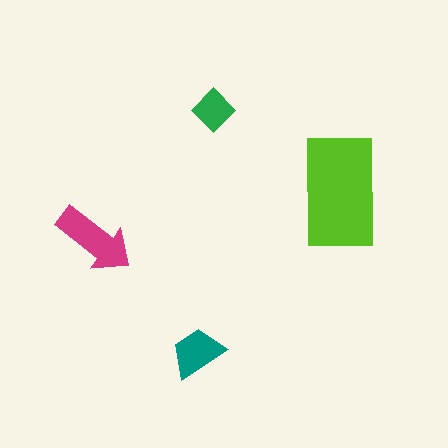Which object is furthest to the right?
The lime rectangle is rightmost.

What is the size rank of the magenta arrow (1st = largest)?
2nd.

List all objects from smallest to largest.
The green diamond, the teal trapezoid, the magenta arrow, the lime rectangle.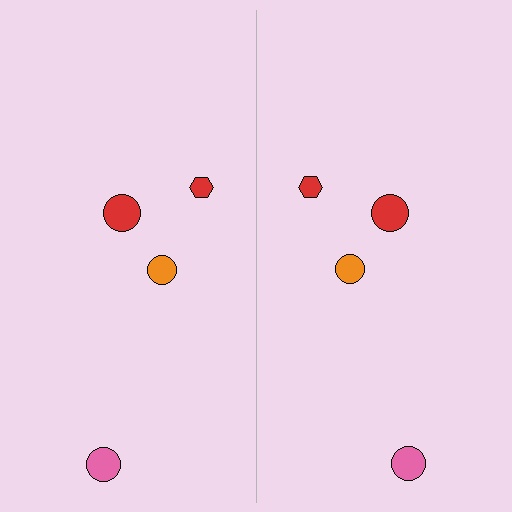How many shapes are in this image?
There are 8 shapes in this image.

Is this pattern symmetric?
Yes, this pattern has bilateral (reflection) symmetry.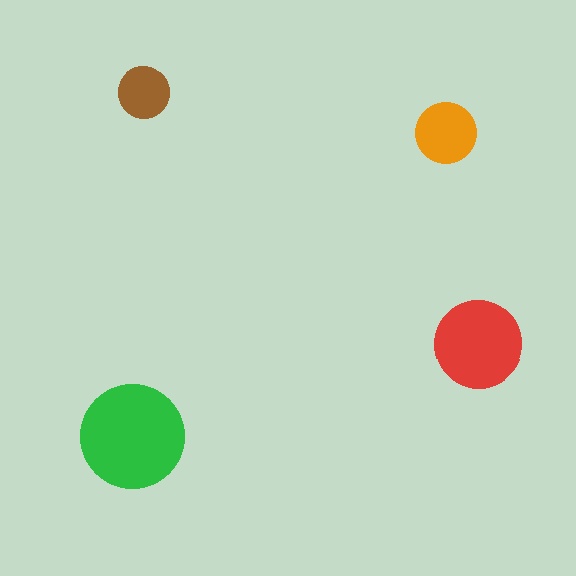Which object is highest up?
The brown circle is topmost.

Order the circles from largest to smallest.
the green one, the red one, the orange one, the brown one.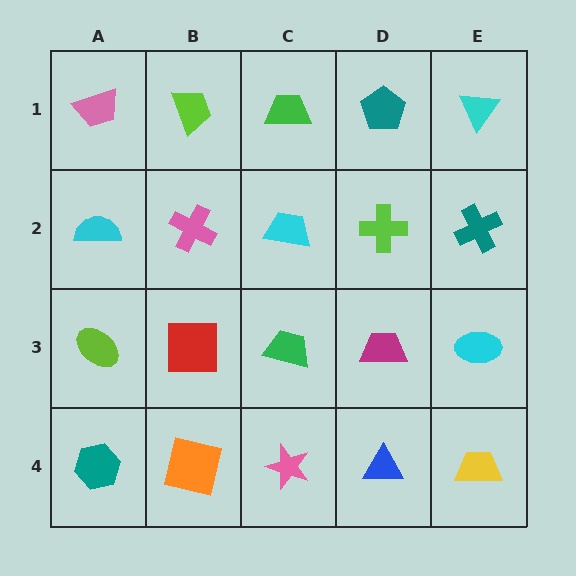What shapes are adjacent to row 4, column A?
A lime ellipse (row 3, column A), an orange square (row 4, column B).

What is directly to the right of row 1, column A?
A lime trapezoid.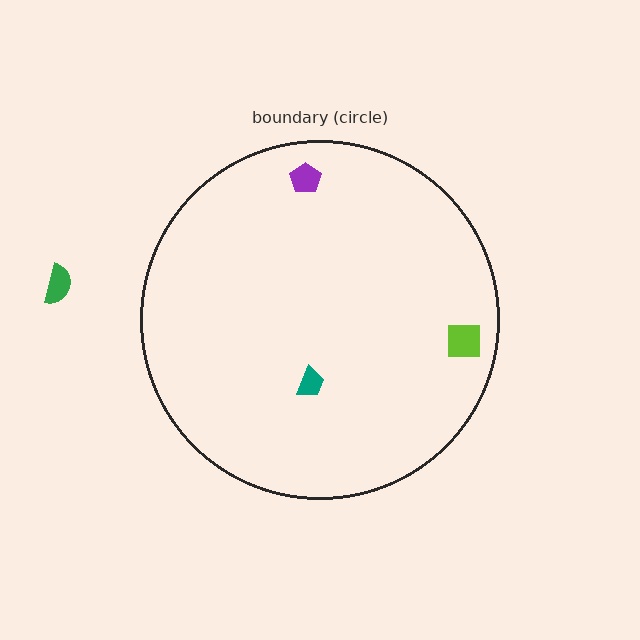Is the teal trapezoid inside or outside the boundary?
Inside.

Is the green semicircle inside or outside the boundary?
Outside.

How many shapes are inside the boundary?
3 inside, 1 outside.